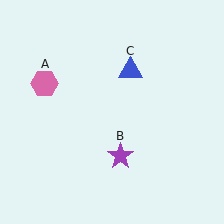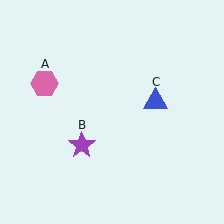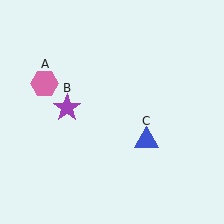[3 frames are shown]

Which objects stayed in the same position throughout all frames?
Pink hexagon (object A) remained stationary.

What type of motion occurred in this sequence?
The purple star (object B), blue triangle (object C) rotated clockwise around the center of the scene.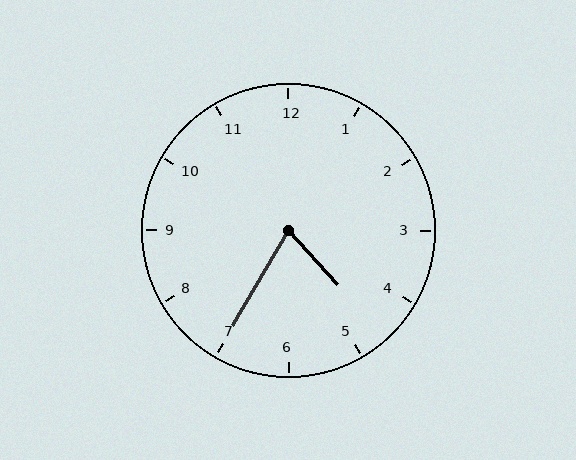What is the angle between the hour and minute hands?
Approximately 72 degrees.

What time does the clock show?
4:35.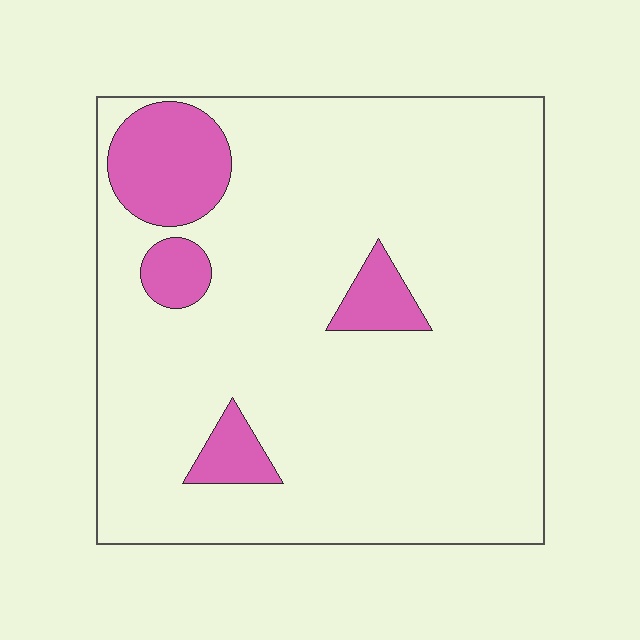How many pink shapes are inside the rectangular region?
4.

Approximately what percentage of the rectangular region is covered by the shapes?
Approximately 15%.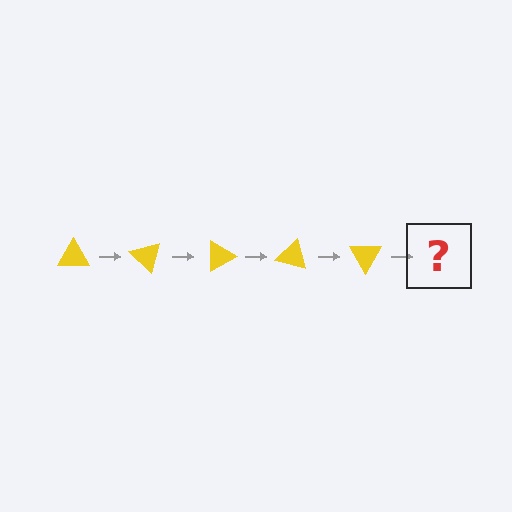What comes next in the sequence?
The next element should be a yellow triangle rotated 225 degrees.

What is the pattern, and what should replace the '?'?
The pattern is that the triangle rotates 45 degrees each step. The '?' should be a yellow triangle rotated 225 degrees.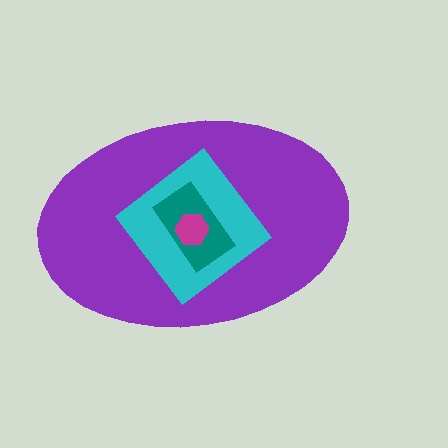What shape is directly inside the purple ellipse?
The cyan diamond.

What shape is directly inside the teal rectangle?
The magenta hexagon.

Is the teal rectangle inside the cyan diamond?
Yes.